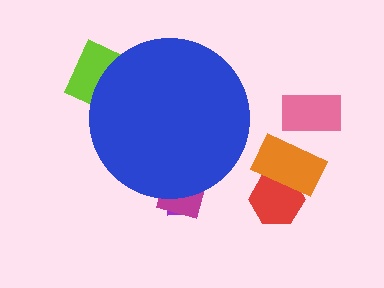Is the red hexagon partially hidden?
No, the red hexagon is fully visible.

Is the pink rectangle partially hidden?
No, the pink rectangle is fully visible.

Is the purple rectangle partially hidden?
Yes, the purple rectangle is partially hidden behind the blue circle.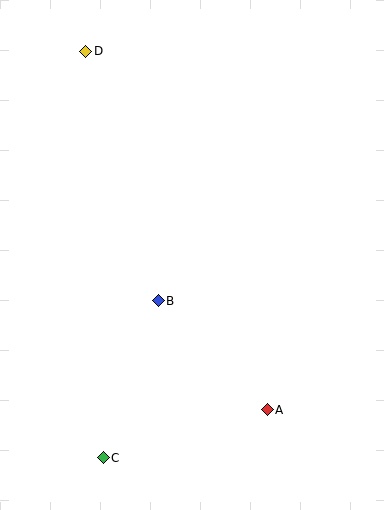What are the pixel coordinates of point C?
Point C is at (103, 458).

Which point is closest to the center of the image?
Point B at (158, 301) is closest to the center.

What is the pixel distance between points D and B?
The distance between D and B is 260 pixels.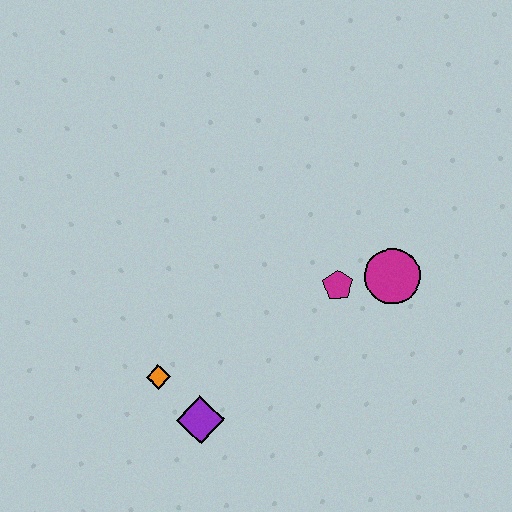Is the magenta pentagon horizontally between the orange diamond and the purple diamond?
No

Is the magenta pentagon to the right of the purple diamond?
Yes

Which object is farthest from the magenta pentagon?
The orange diamond is farthest from the magenta pentagon.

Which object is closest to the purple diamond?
The orange diamond is closest to the purple diamond.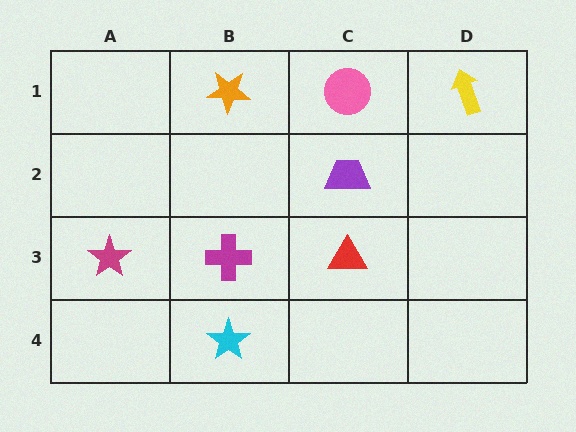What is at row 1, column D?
A yellow arrow.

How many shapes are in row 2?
1 shape.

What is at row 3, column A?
A magenta star.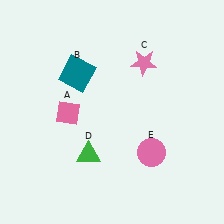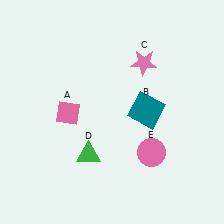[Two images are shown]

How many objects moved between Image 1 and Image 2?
1 object moved between the two images.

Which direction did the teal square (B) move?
The teal square (B) moved right.